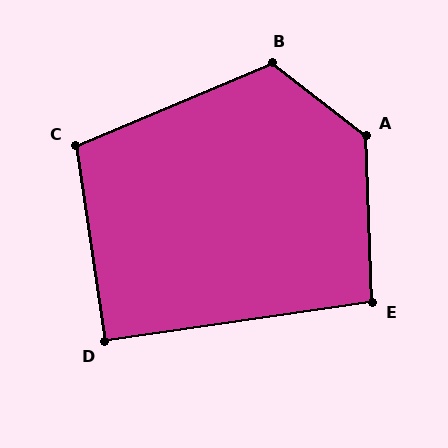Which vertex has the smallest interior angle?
D, at approximately 90 degrees.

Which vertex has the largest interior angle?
A, at approximately 129 degrees.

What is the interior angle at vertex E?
Approximately 96 degrees (obtuse).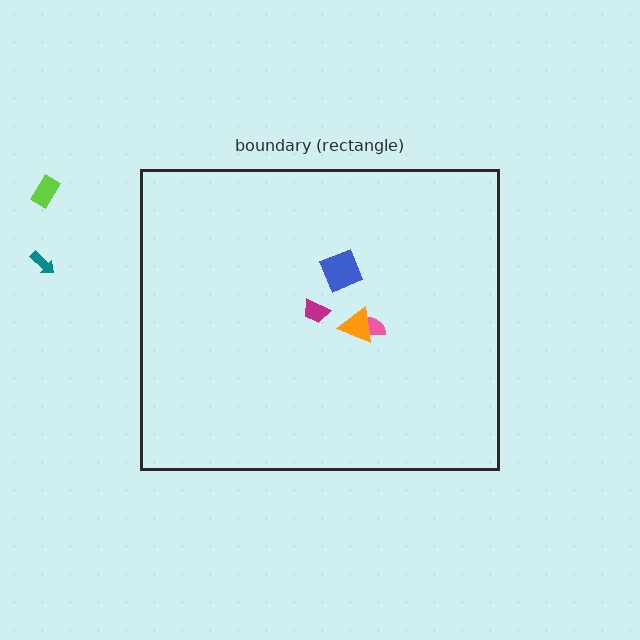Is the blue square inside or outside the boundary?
Inside.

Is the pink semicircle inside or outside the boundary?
Inside.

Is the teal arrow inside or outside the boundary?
Outside.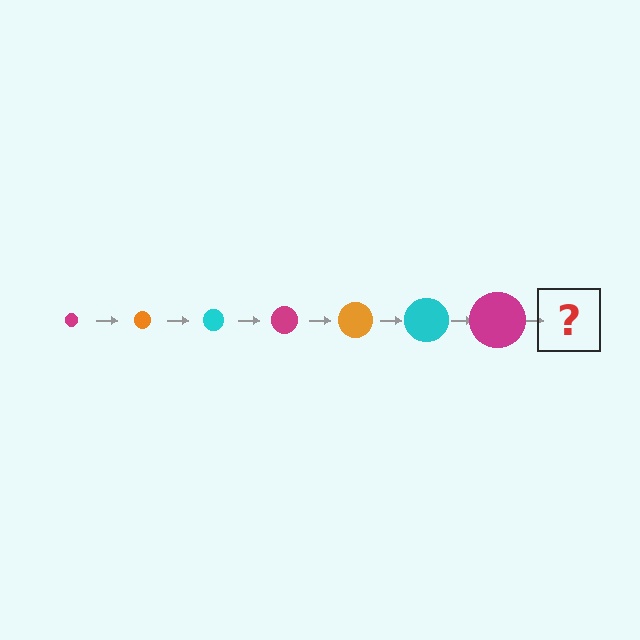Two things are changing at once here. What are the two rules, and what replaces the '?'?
The two rules are that the circle grows larger each step and the color cycles through magenta, orange, and cyan. The '?' should be an orange circle, larger than the previous one.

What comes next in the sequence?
The next element should be an orange circle, larger than the previous one.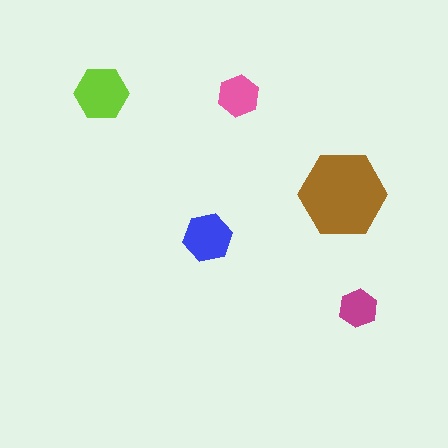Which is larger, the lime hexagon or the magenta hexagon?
The lime one.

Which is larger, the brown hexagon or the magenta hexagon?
The brown one.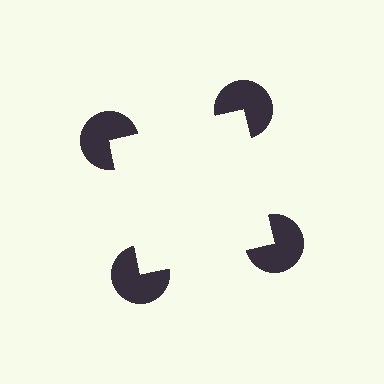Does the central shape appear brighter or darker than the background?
It typically appears slightly brighter than the background, even though no actual brightness change is drawn.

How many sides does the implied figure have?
4 sides.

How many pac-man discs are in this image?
There are 4 — one at each vertex of the illusory square.